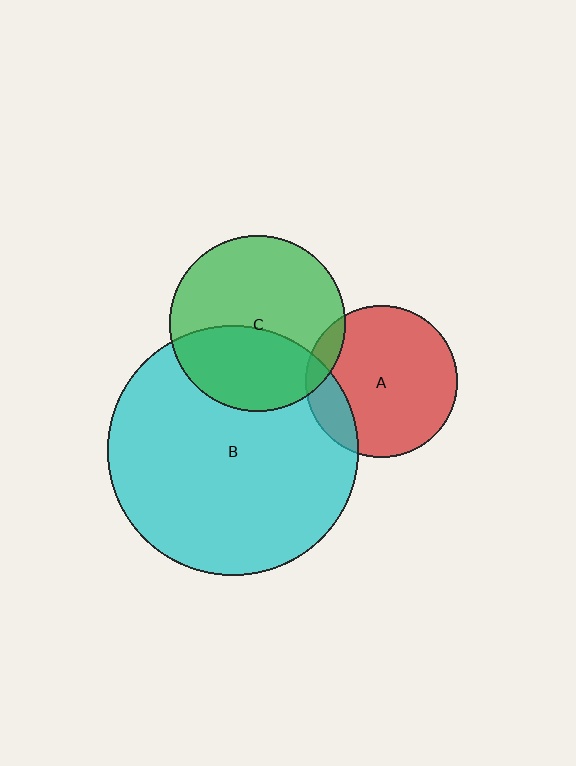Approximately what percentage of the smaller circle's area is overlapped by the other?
Approximately 10%.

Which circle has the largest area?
Circle B (cyan).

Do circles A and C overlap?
Yes.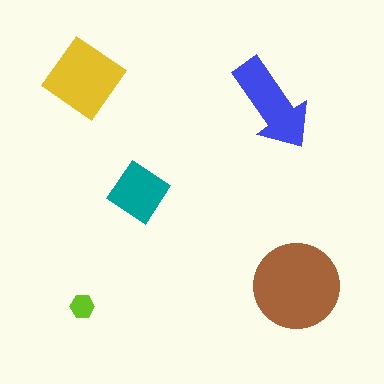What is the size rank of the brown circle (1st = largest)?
1st.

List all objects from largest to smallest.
The brown circle, the yellow diamond, the blue arrow, the teal diamond, the lime hexagon.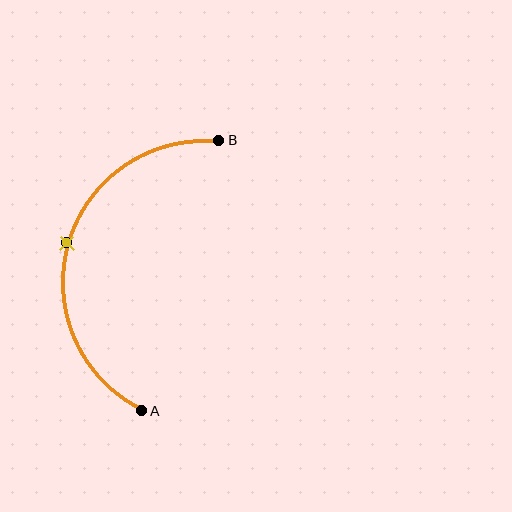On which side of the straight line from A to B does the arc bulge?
The arc bulges to the left of the straight line connecting A and B.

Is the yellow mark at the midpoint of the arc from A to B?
Yes. The yellow mark lies on the arc at equal arc-length from both A and B — it is the arc midpoint.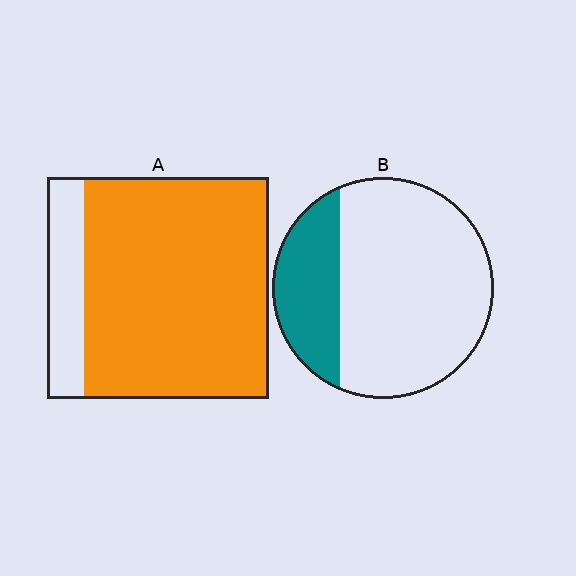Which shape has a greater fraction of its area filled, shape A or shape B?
Shape A.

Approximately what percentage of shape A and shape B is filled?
A is approximately 85% and B is approximately 25%.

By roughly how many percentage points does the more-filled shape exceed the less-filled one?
By roughly 55 percentage points (A over B).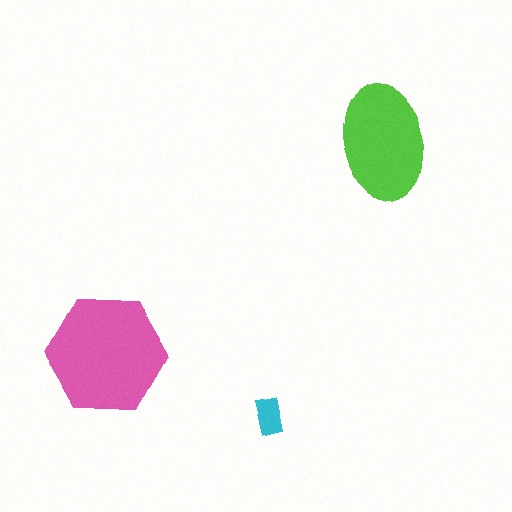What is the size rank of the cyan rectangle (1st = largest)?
3rd.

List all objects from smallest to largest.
The cyan rectangle, the lime ellipse, the pink hexagon.